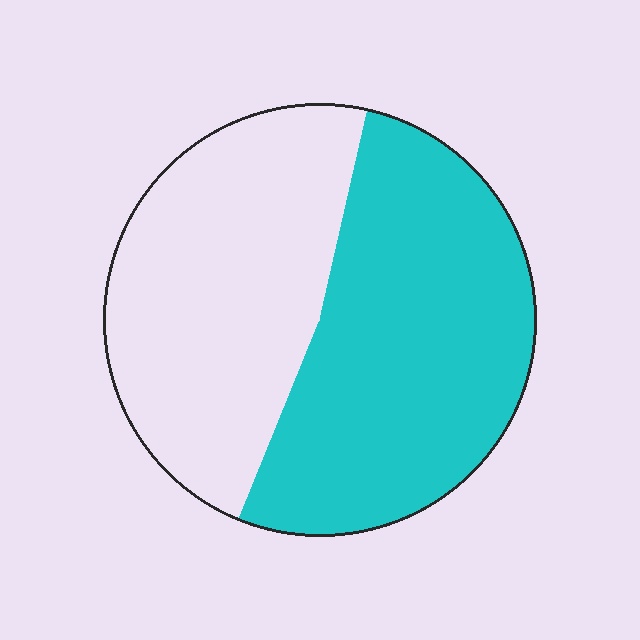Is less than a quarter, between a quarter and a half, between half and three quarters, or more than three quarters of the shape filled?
Between half and three quarters.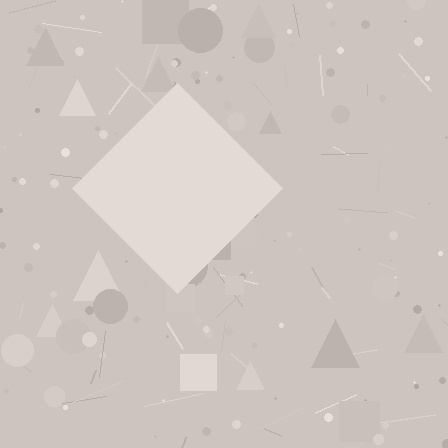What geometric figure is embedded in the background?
A diamond is embedded in the background.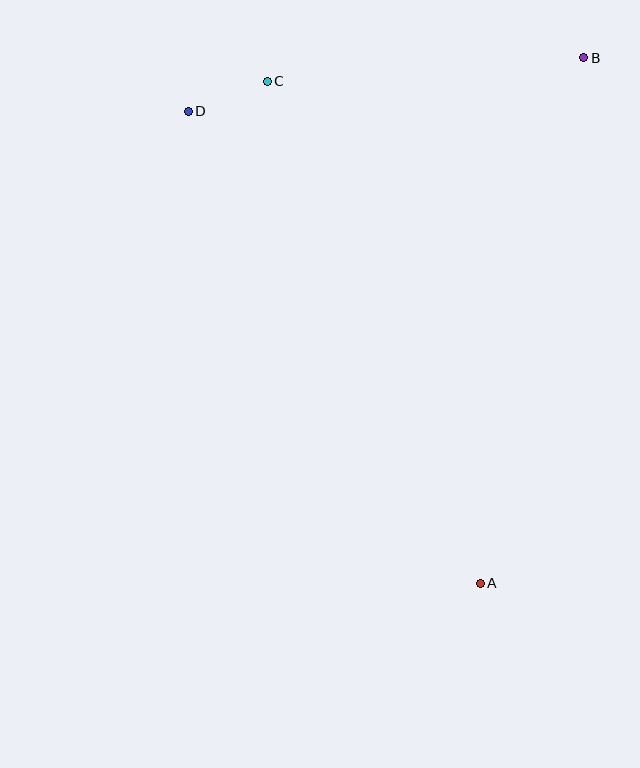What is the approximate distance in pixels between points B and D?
The distance between B and D is approximately 399 pixels.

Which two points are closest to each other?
Points C and D are closest to each other.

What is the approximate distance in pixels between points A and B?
The distance between A and B is approximately 535 pixels.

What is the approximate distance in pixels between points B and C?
The distance between B and C is approximately 318 pixels.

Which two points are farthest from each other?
Points A and D are farthest from each other.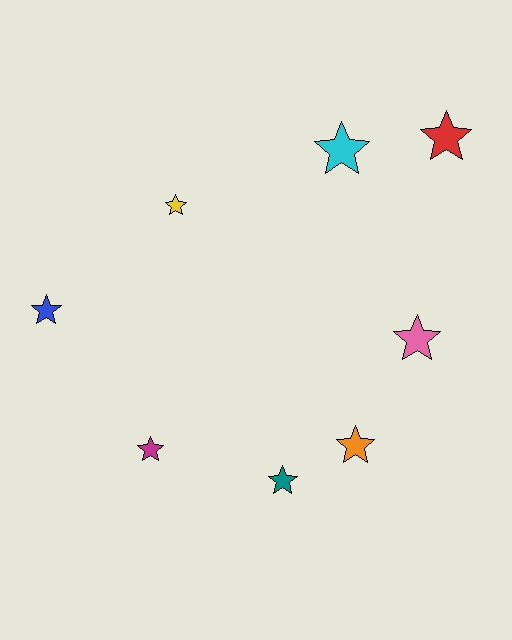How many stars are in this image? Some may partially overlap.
There are 8 stars.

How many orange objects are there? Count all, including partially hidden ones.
There is 1 orange object.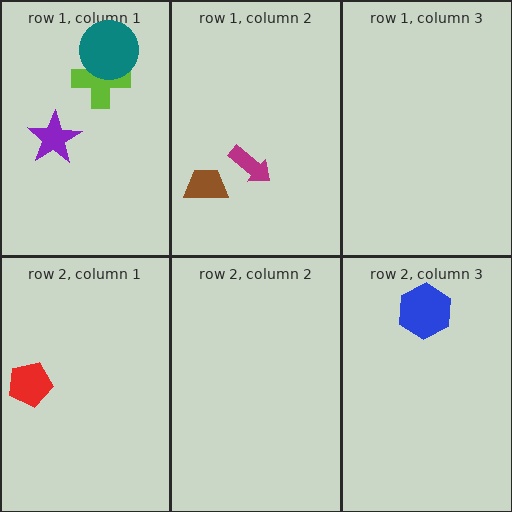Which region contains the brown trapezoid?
The row 1, column 2 region.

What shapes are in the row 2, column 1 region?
The red pentagon.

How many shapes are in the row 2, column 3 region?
1.